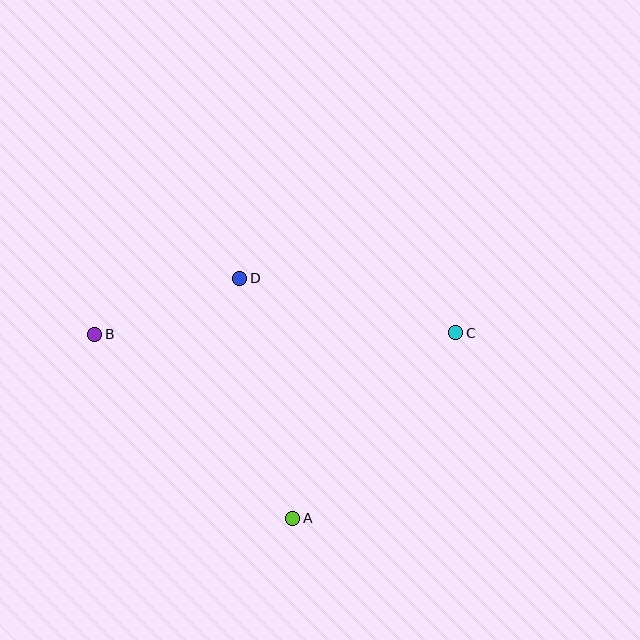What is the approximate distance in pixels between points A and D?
The distance between A and D is approximately 246 pixels.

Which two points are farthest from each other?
Points B and C are farthest from each other.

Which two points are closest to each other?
Points B and D are closest to each other.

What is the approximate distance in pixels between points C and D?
The distance between C and D is approximately 223 pixels.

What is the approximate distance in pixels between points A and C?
The distance between A and C is approximately 247 pixels.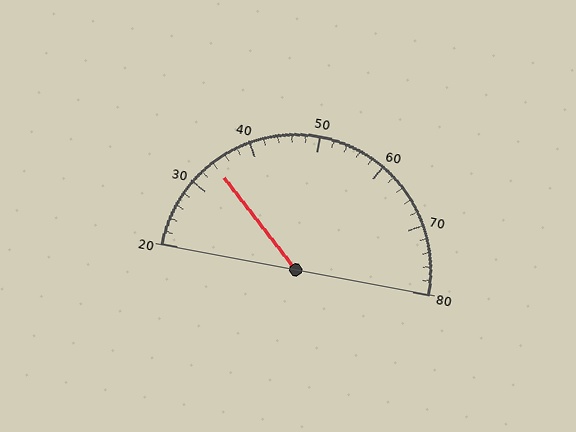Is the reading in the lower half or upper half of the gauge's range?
The reading is in the lower half of the range (20 to 80).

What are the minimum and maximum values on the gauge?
The gauge ranges from 20 to 80.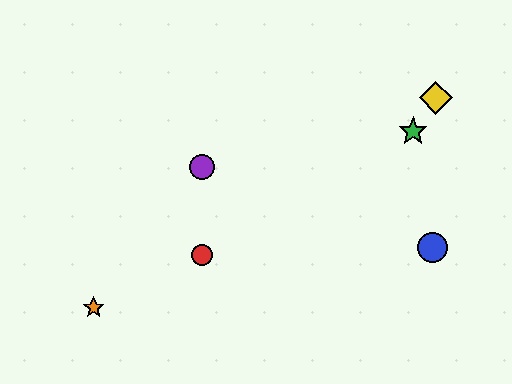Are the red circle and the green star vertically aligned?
No, the red circle is at x≈202 and the green star is at x≈413.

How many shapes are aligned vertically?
2 shapes (the red circle, the purple circle) are aligned vertically.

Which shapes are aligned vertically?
The red circle, the purple circle are aligned vertically.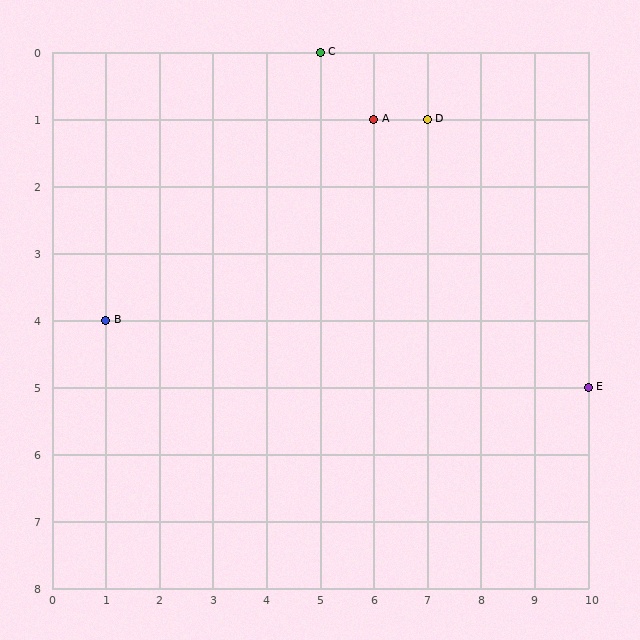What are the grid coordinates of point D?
Point D is at grid coordinates (7, 1).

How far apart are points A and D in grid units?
Points A and D are 1 column apart.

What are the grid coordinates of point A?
Point A is at grid coordinates (6, 1).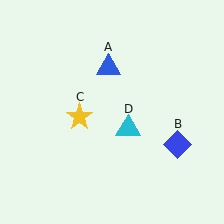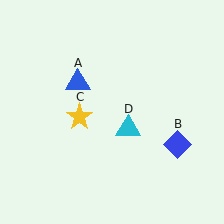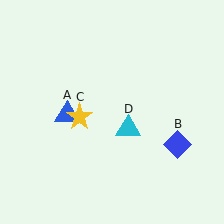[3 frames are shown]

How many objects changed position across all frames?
1 object changed position: blue triangle (object A).